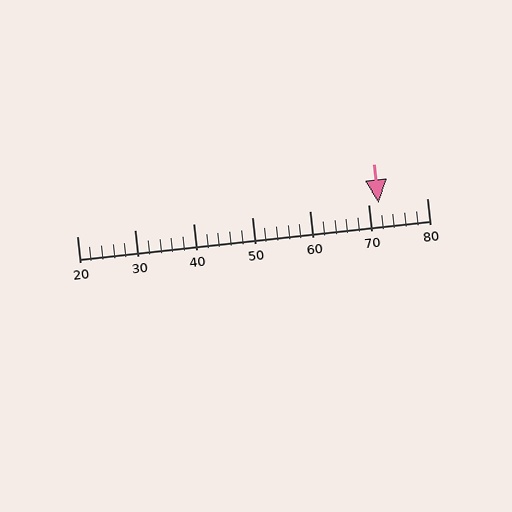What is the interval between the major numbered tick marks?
The major tick marks are spaced 10 units apart.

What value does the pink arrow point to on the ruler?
The pink arrow points to approximately 72.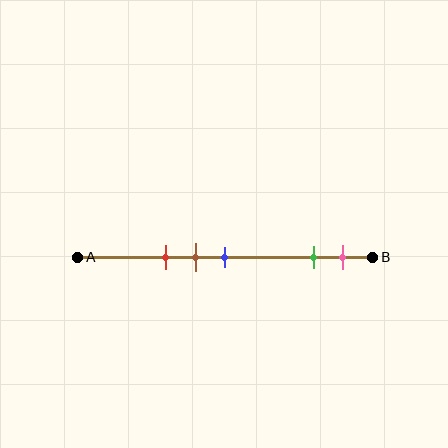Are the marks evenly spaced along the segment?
No, the marks are not evenly spaced.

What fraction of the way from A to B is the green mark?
The green mark is approximately 80% (0.8) of the way from A to B.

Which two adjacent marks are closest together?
The brown and blue marks are the closest adjacent pair.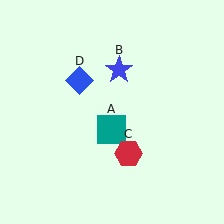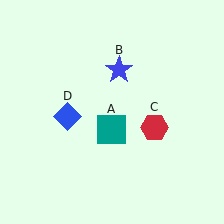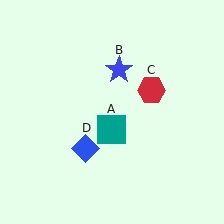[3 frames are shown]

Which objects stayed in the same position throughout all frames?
Teal square (object A) and blue star (object B) remained stationary.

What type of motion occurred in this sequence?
The red hexagon (object C), blue diamond (object D) rotated counterclockwise around the center of the scene.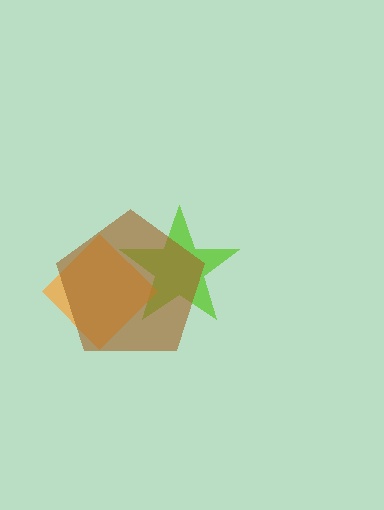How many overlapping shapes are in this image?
There are 3 overlapping shapes in the image.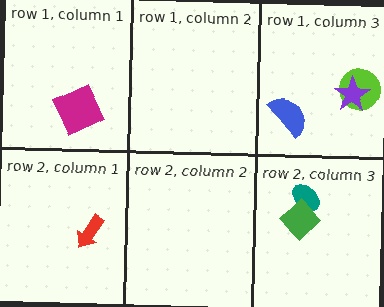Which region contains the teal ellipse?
The row 2, column 3 region.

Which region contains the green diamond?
The row 2, column 3 region.